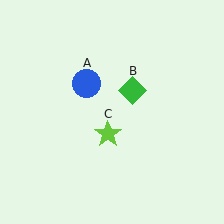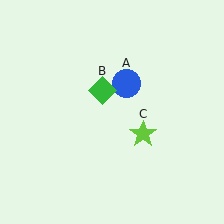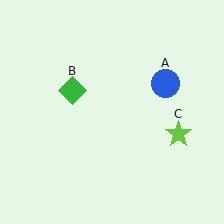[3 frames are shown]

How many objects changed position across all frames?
3 objects changed position: blue circle (object A), green diamond (object B), lime star (object C).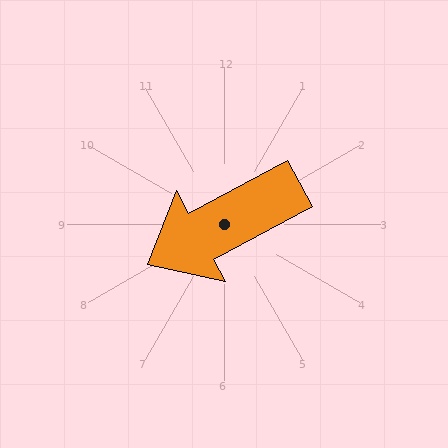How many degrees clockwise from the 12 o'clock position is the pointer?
Approximately 242 degrees.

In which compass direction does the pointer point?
Southwest.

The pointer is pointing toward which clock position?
Roughly 8 o'clock.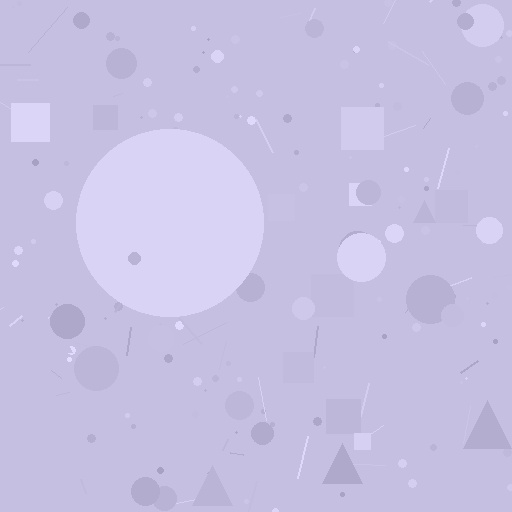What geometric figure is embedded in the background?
A circle is embedded in the background.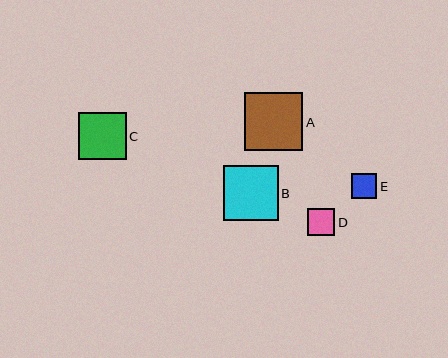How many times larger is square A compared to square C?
Square A is approximately 1.2 times the size of square C.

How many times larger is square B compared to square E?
Square B is approximately 2.1 times the size of square E.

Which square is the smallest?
Square E is the smallest with a size of approximately 26 pixels.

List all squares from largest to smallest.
From largest to smallest: A, B, C, D, E.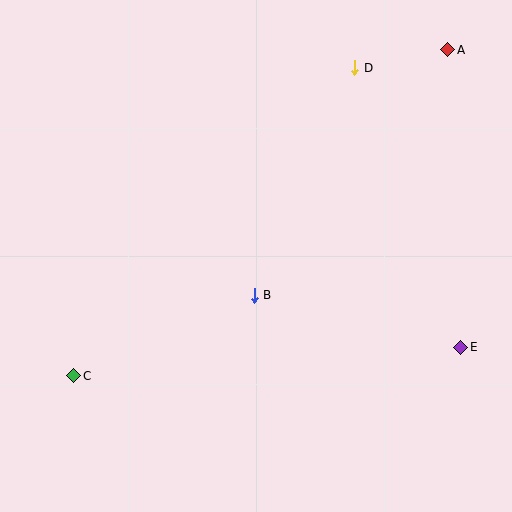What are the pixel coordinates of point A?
Point A is at (448, 50).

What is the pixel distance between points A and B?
The distance between A and B is 313 pixels.